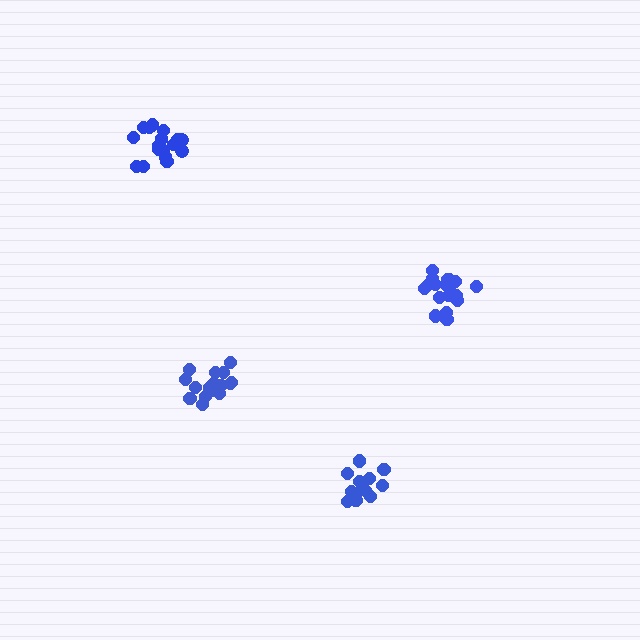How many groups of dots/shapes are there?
There are 4 groups.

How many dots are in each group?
Group 1: 16 dots, Group 2: 17 dots, Group 3: 18 dots, Group 4: 18 dots (69 total).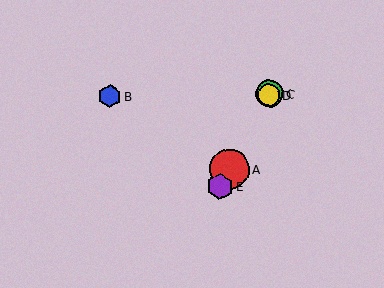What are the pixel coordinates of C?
Object C is at (270, 93).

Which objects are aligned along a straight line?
Objects A, C, D, E are aligned along a straight line.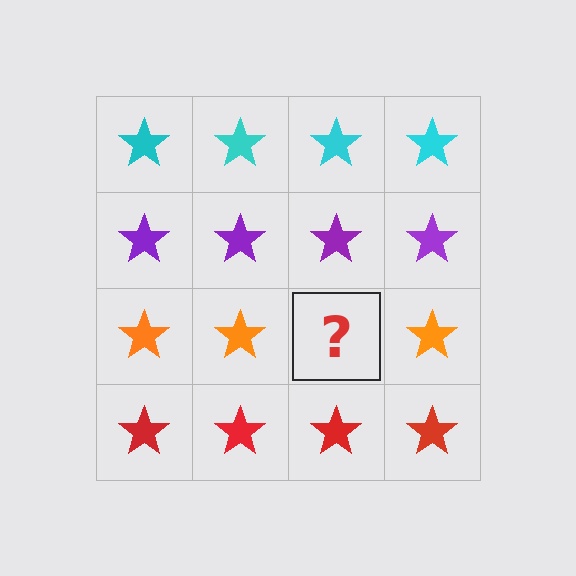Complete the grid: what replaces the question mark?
The question mark should be replaced with an orange star.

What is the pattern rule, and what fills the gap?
The rule is that each row has a consistent color. The gap should be filled with an orange star.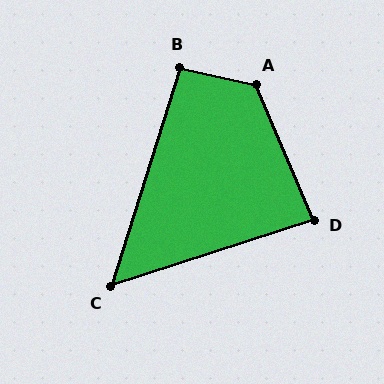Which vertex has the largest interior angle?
A, at approximately 126 degrees.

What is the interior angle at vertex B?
Approximately 95 degrees (approximately right).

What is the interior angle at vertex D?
Approximately 85 degrees (approximately right).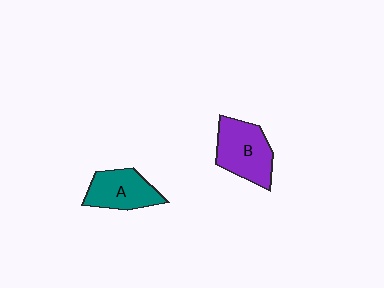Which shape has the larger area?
Shape B (purple).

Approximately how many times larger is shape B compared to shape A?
Approximately 1.2 times.